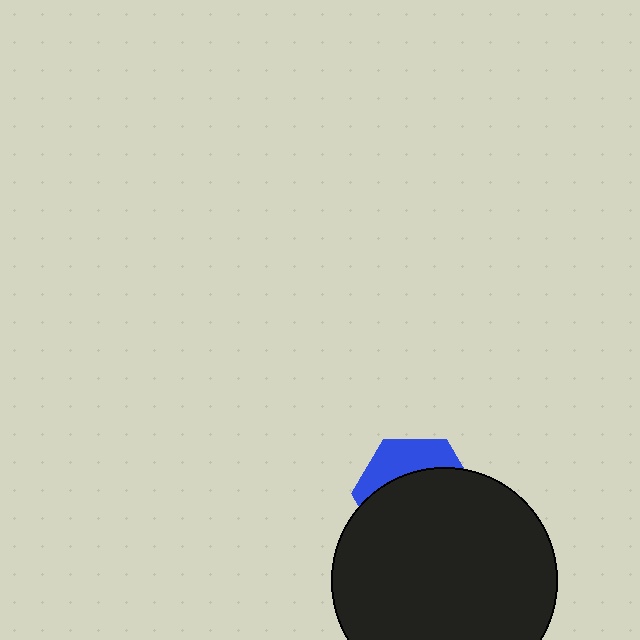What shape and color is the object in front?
The object in front is a black circle.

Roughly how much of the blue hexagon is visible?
A small part of it is visible (roughly 31%).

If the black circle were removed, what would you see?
You would see the complete blue hexagon.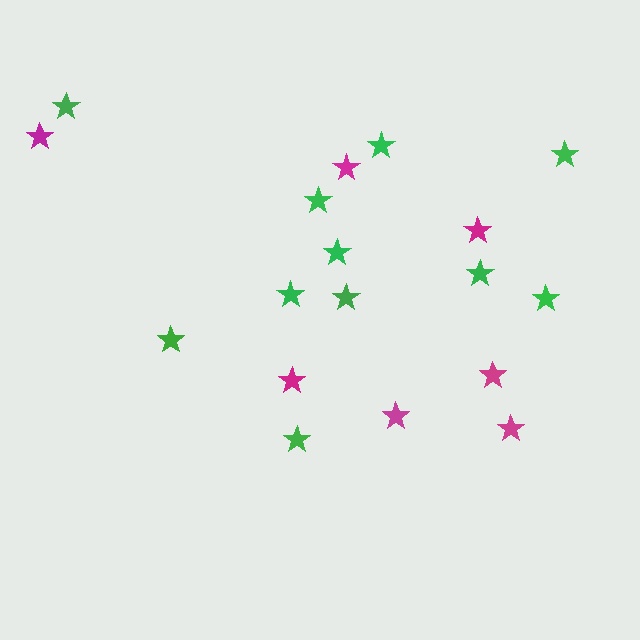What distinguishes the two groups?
There are 2 groups: one group of green stars (11) and one group of magenta stars (7).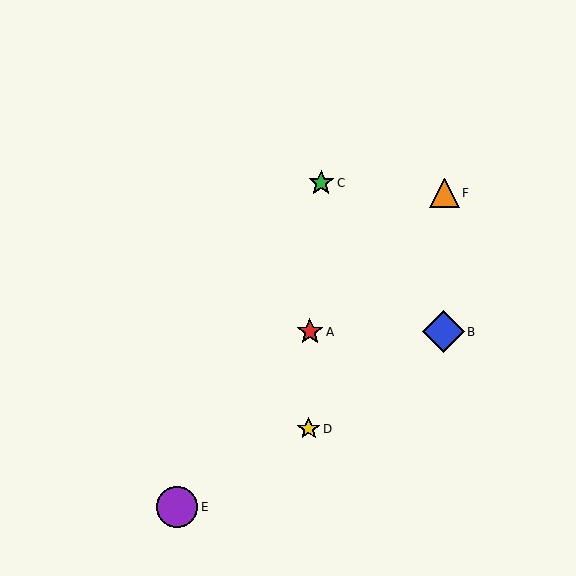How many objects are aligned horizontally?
2 objects (A, B) are aligned horizontally.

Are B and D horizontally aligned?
No, B is at y≈332 and D is at y≈429.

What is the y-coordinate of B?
Object B is at y≈332.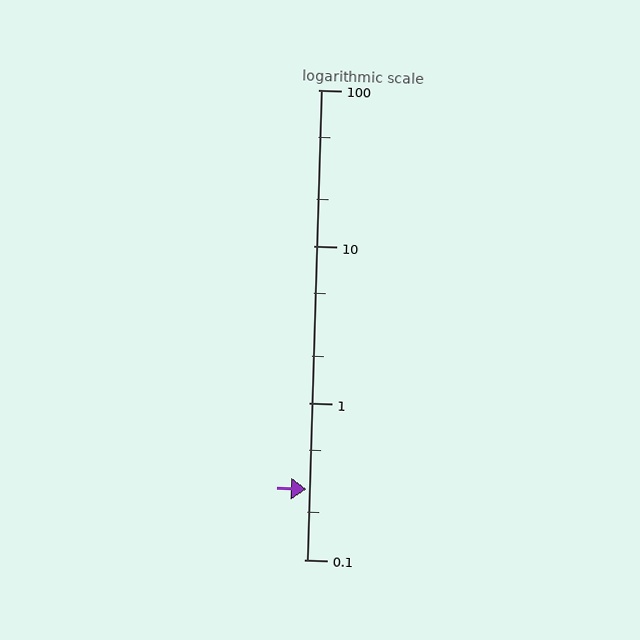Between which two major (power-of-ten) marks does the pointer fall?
The pointer is between 0.1 and 1.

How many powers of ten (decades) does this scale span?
The scale spans 3 decades, from 0.1 to 100.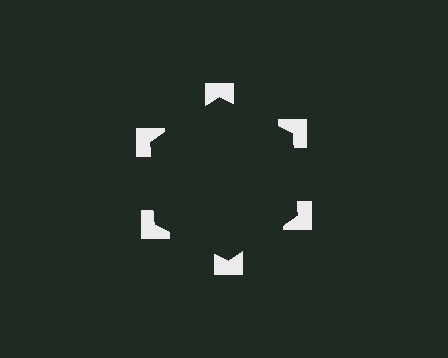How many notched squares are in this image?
There are 6 — one at each vertex of the illusory hexagon.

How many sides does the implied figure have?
6 sides.